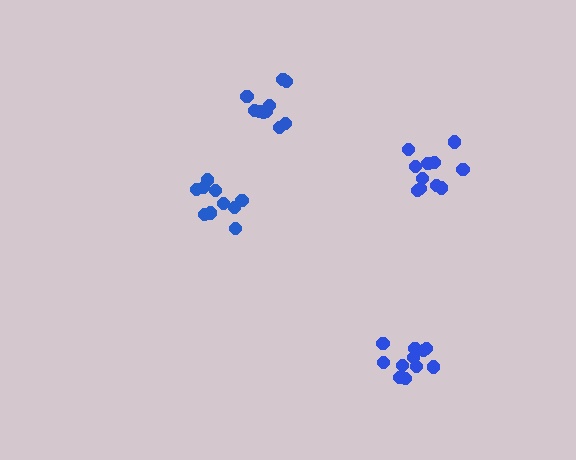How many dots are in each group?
Group 1: 11 dots, Group 2: 10 dots, Group 3: 11 dots, Group 4: 10 dots (42 total).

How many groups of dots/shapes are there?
There are 4 groups.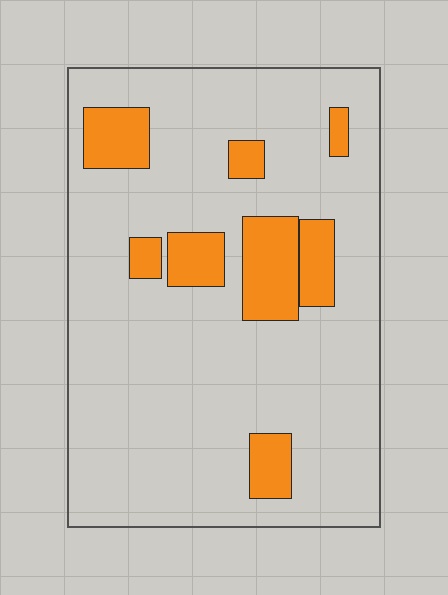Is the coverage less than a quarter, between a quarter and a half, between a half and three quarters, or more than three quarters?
Less than a quarter.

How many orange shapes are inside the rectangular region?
8.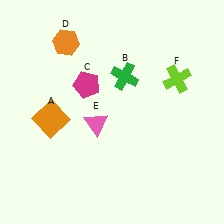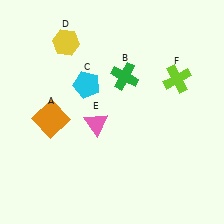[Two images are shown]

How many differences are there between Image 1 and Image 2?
There are 2 differences between the two images.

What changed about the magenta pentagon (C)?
In Image 1, C is magenta. In Image 2, it changed to cyan.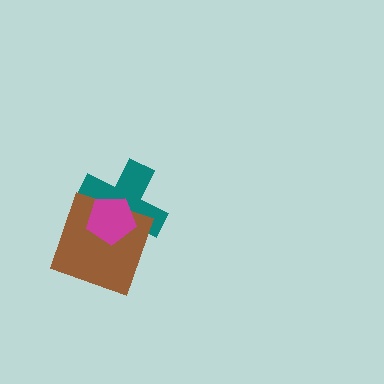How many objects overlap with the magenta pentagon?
2 objects overlap with the magenta pentagon.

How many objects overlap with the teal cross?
2 objects overlap with the teal cross.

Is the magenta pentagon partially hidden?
No, no other shape covers it.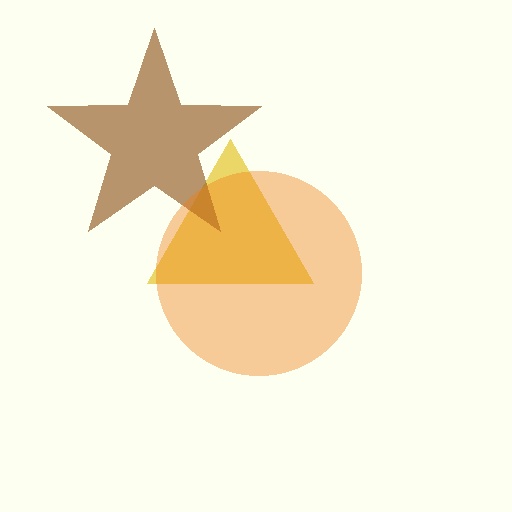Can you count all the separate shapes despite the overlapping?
Yes, there are 3 separate shapes.